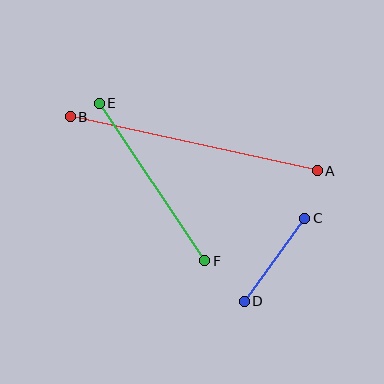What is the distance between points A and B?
The distance is approximately 253 pixels.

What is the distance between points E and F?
The distance is approximately 190 pixels.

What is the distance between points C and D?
The distance is approximately 103 pixels.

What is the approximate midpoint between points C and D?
The midpoint is at approximately (274, 260) pixels.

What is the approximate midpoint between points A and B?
The midpoint is at approximately (194, 144) pixels.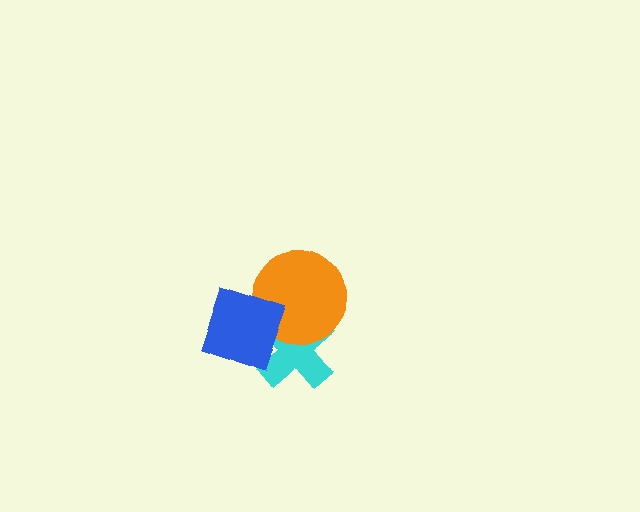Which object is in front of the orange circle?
The blue diamond is in front of the orange circle.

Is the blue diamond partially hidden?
No, no other shape covers it.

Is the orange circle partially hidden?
Yes, it is partially covered by another shape.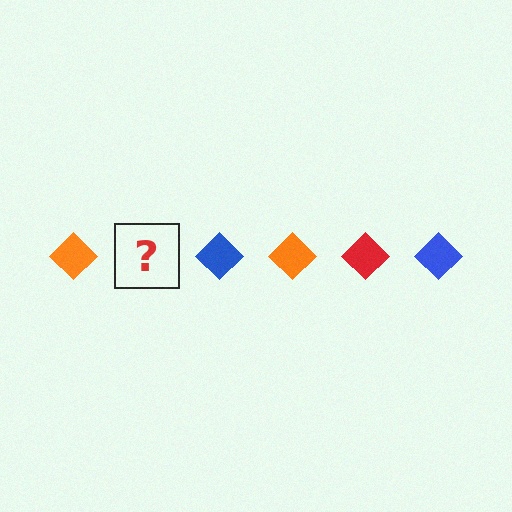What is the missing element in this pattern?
The missing element is a red diamond.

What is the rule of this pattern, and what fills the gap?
The rule is that the pattern cycles through orange, red, blue diamonds. The gap should be filled with a red diamond.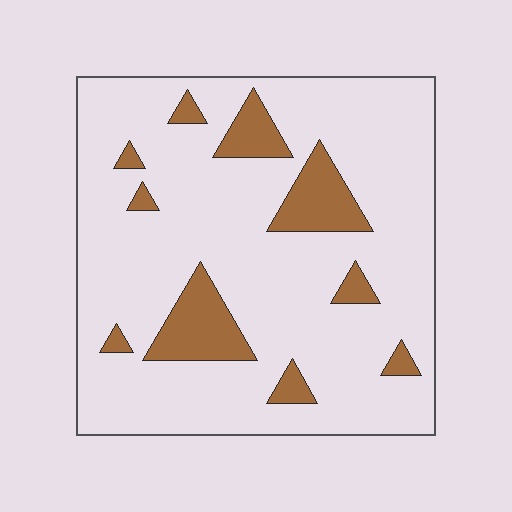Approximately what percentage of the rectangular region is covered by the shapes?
Approximately 15%.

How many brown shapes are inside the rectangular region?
10.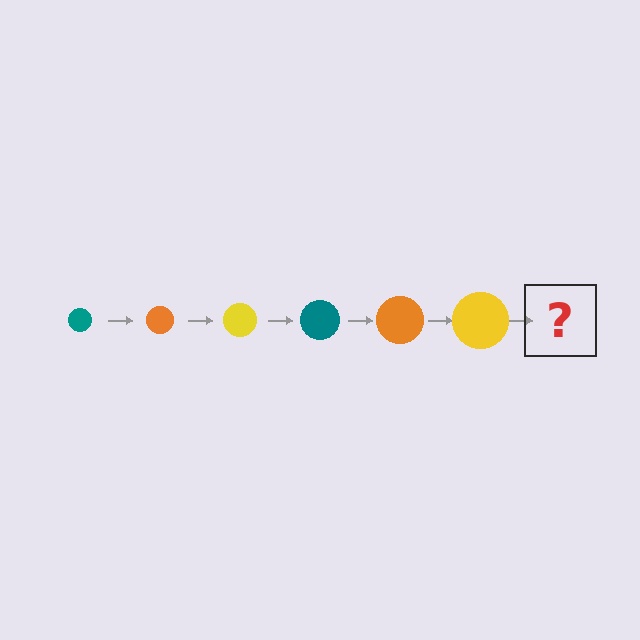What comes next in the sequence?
The next element should be a teal circle, larger than the previous one.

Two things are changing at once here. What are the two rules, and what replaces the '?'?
The two rules are that the circle grows larger each step and the color cycles through teal, orange, and yellow. The '?' should be a teal circle, larger than the previous one.